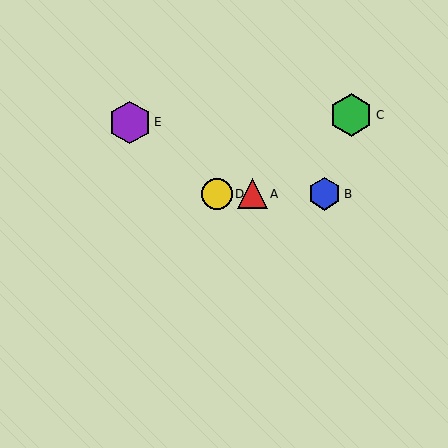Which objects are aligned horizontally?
Objects A, B, D are aligned horizontally.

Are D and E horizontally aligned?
No, D is at y≈194 and E is at y≈122.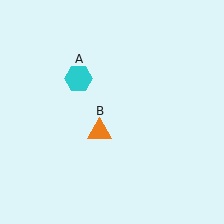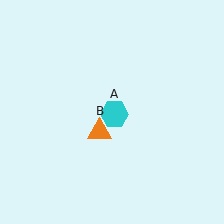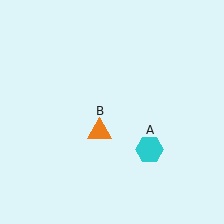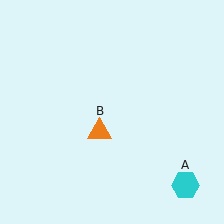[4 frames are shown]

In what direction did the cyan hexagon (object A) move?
The cyan hexagon (object A) moved down and to the right.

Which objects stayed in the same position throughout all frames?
Orange triangle (object B) remained stationary.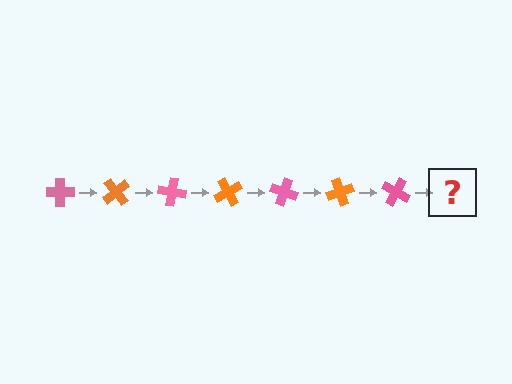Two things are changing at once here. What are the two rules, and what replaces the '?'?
The two rules are that it rotates 50 degrees each step and the color cycles through pink and orange. The '?' should be an orange cross, rotated 350 degrees from the start.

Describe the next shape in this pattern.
It should be an orange cross, rotated 350 degrees from the start.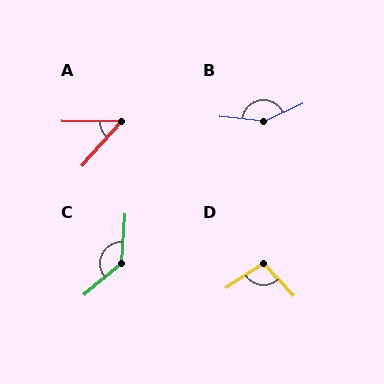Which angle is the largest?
B, at approximately 149 degrees.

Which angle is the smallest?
A, at approximately 49 degrees.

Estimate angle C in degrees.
Approximately 134 degrees.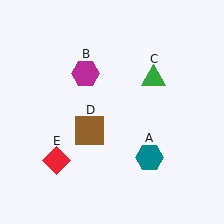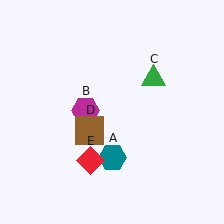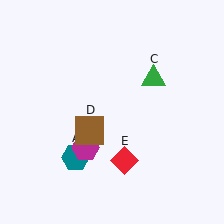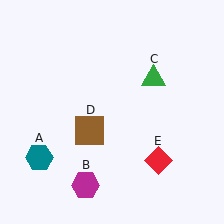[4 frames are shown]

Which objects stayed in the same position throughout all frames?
Green triangle (object C) and brown square (object D) remained stationary.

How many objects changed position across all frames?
3 objects changed position: teal hexagon (object A), magenta hexagon (object B), red diamond (object E).